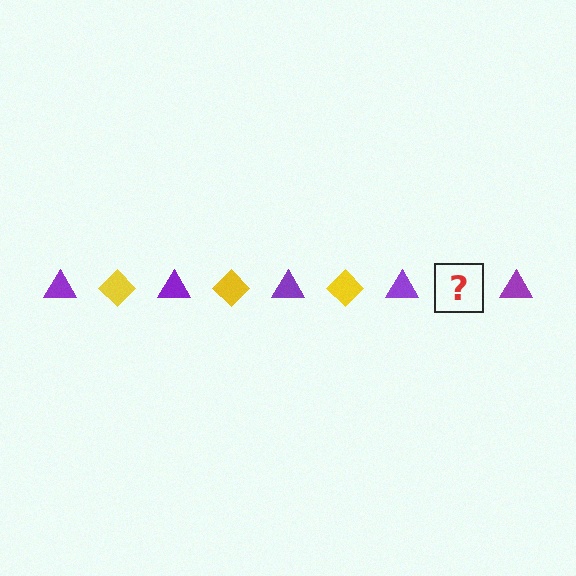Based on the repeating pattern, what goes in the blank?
The blank should be a yellow diamond.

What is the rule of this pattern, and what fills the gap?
The rule is that the pattern alternates between purple triangle and yellow diamond. The gap should be filled with a yellow diamond.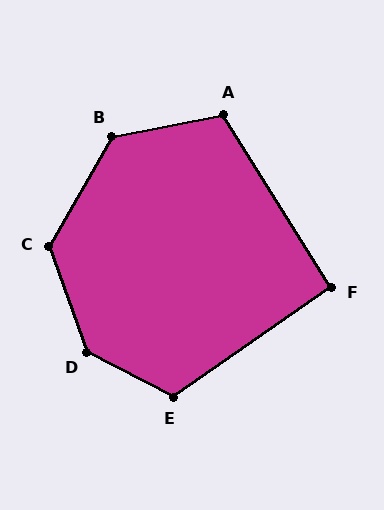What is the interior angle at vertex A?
Approximately 111 degrees (obtuse).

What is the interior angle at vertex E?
Approximately 118 degrees (obtuse).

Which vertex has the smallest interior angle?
F, at approximately 92 degrees.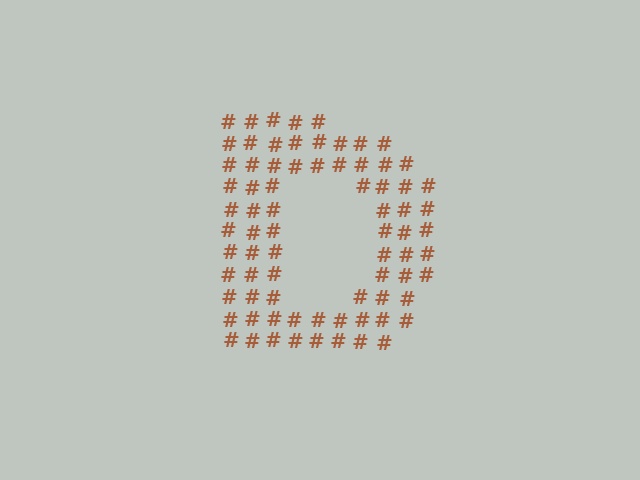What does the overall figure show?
The overall figure shows the letter D.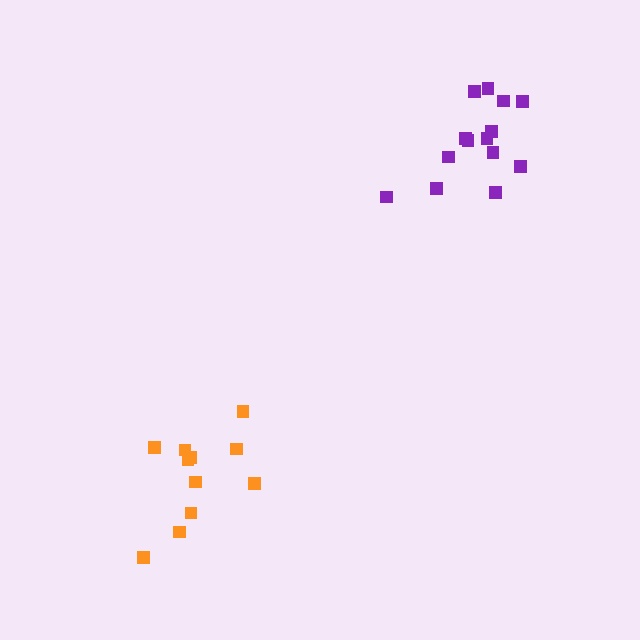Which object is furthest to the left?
The orange cluster is leftmost.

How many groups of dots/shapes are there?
There are 2 groups.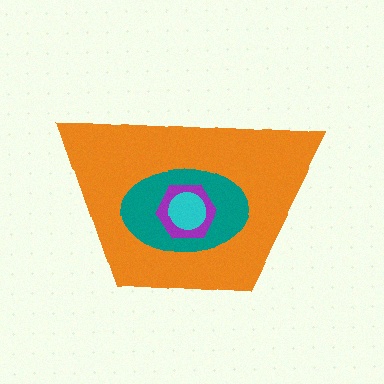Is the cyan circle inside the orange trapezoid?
Yes.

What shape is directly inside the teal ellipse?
The purple hexagon.